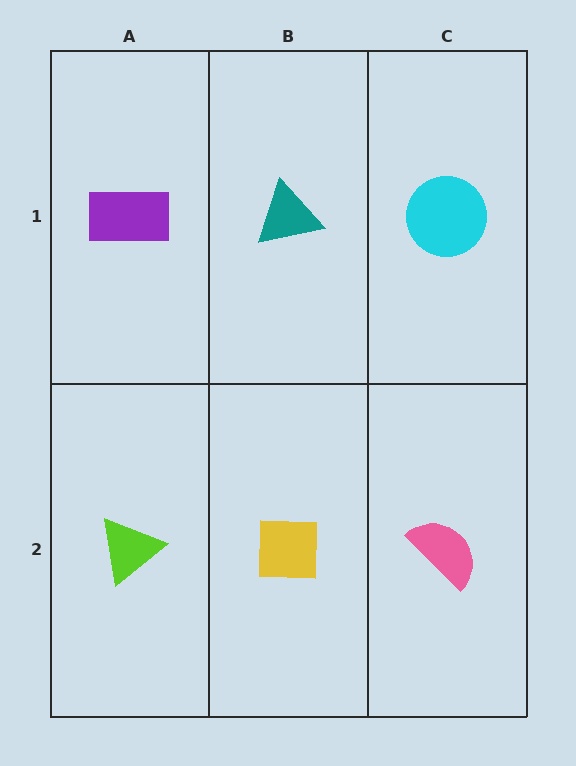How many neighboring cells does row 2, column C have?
2.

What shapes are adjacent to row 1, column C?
A pink semicircle (row 2, column C), a teal triangle (row 1, column B).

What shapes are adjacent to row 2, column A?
A purple rectangle (row 1, column A), a yellow square (row 2, column B).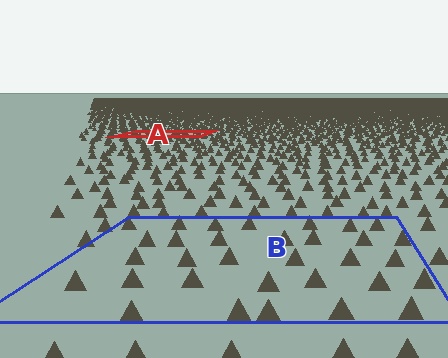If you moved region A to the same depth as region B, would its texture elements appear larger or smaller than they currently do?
They would appear larger. At a closer depth, the same texture elements are projected at a bigger on-screen size.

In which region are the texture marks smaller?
The texture marks are smaller in region A, because it is farther away.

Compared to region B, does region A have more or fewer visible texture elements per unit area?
Region A has more texture elements per unit area — they are packed more densely because it is farther away.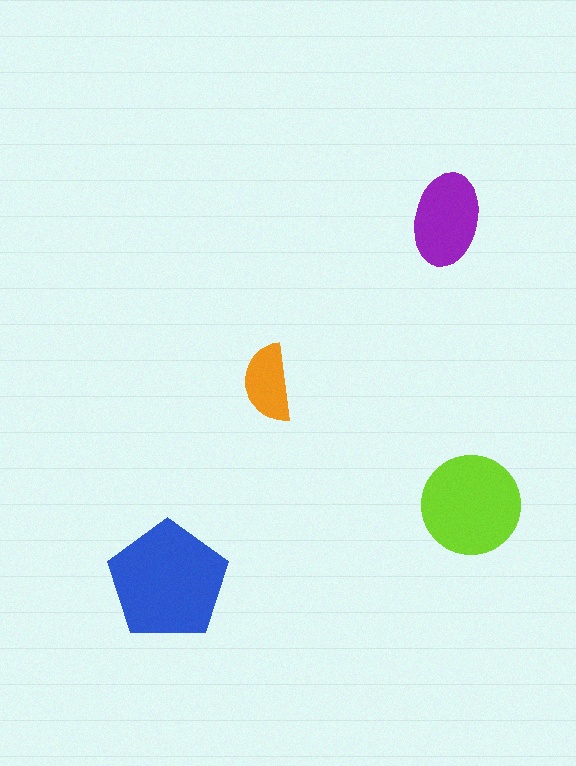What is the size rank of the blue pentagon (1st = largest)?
1st.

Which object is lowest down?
The blue pentagon is bottommost.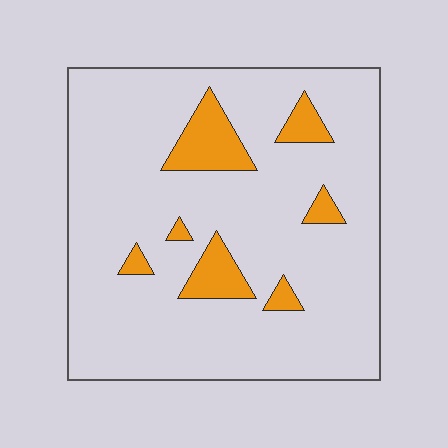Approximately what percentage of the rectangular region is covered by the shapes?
Approximately 10%.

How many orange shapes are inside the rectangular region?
7.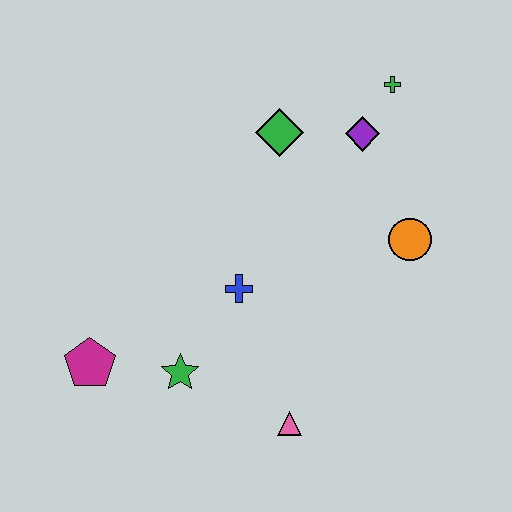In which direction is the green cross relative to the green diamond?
The green cross is to the right of the green diamond.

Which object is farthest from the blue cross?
The green cross is farthest from the blue cross.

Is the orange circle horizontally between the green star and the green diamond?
No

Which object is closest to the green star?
The magenta pentagon is closest to the green star.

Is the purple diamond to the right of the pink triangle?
Yes